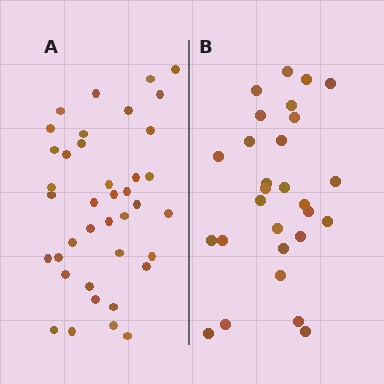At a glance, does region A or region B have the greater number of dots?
Region A (the left region) has more dots.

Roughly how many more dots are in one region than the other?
Region A has roughly 12 or so more dots than region B.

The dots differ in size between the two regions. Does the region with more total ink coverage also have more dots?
No. Region B has more total ink coverage because its dots are larger, but region A actually contains more individual dots. Total area can be misleading — the number of items is what matters here.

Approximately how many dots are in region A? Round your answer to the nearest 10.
About 40 dots. (The exact count is 39, which rounds to 40.)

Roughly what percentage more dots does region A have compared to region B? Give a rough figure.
About 40% more.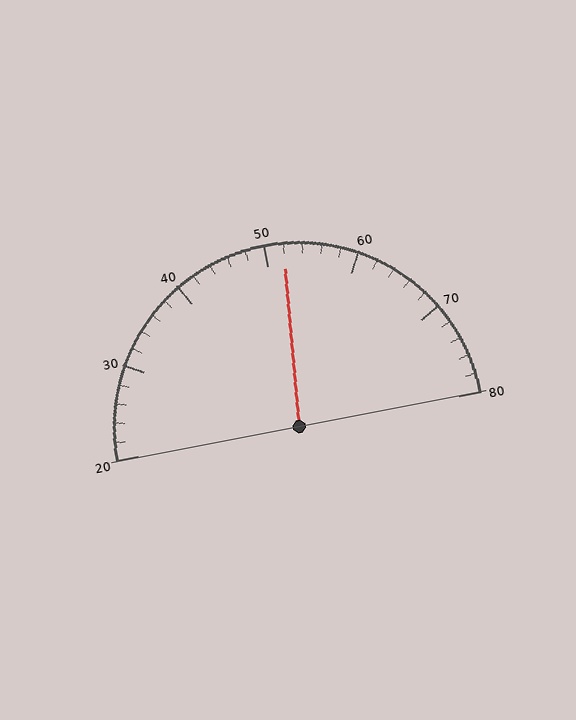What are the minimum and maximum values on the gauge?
The gauge ranges from 20 to 80.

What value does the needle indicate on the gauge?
The needle indicates approximately 52.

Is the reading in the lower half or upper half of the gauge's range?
The reading is in the upper half of the range (20 to 80).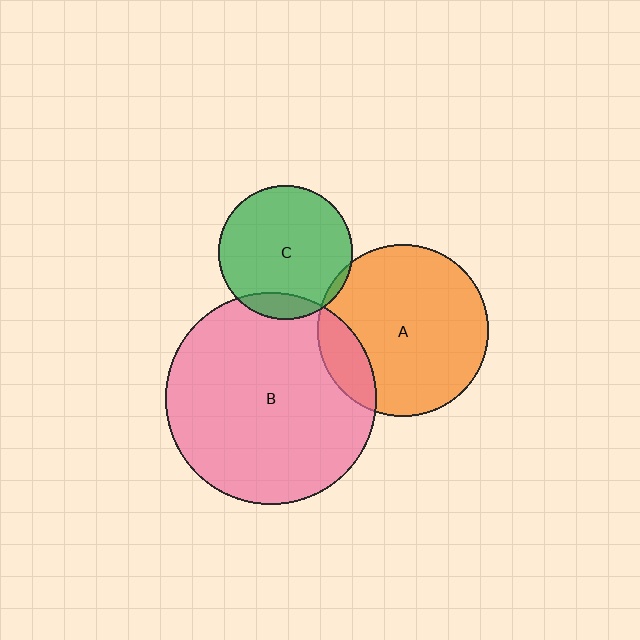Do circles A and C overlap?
Yes.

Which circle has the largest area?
Circle B (pink).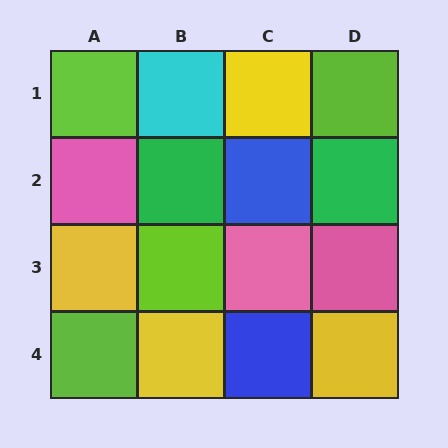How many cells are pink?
3 cells are pink.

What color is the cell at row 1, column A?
Lime.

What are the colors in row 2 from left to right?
Pink, green, blue, green.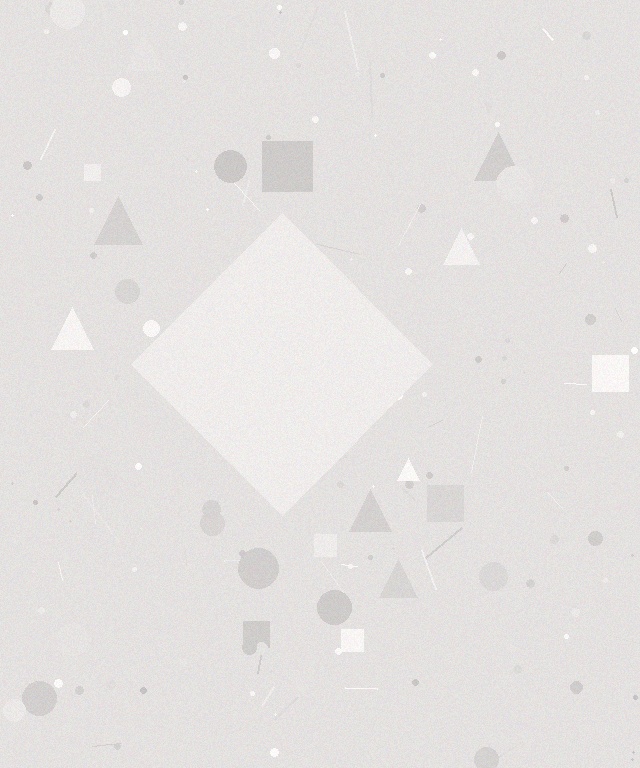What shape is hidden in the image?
A diamond is hidden in the image.